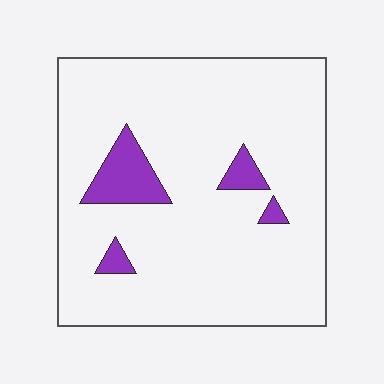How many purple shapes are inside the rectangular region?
4.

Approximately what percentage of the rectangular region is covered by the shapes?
Approximately 10%.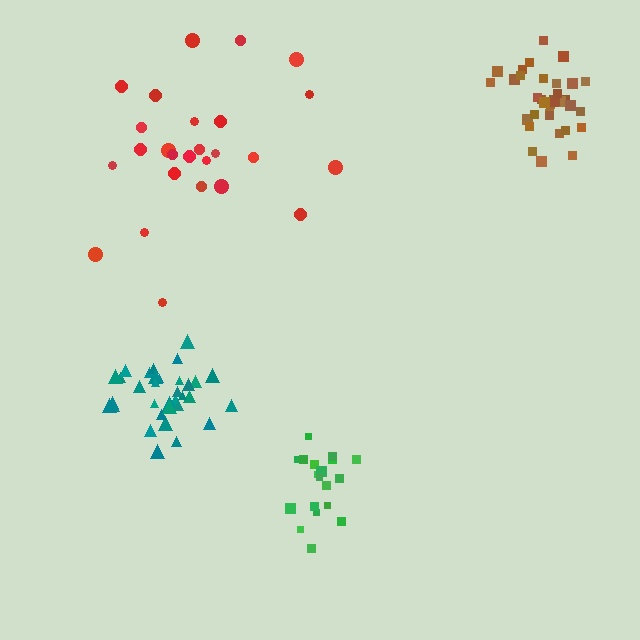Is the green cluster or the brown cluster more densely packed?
Brown.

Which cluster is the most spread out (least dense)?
Red.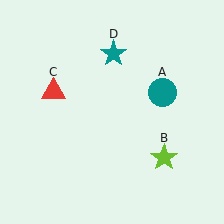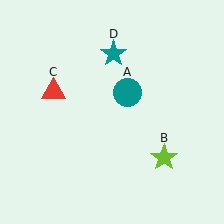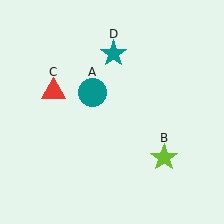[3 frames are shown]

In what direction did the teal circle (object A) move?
The teal circle (object A) moved left.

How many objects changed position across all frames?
1 object changed position: teal circle (object A).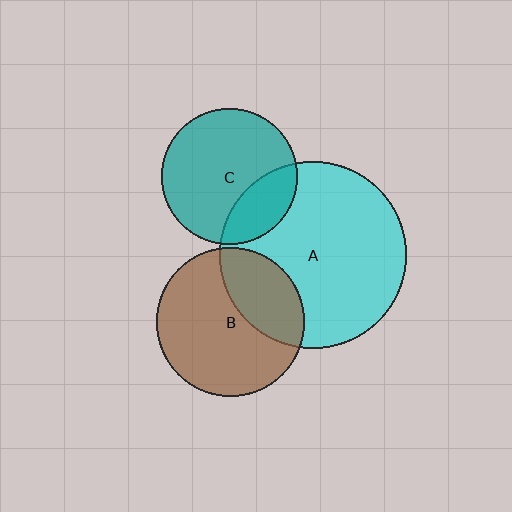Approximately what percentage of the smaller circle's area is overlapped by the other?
Approximately 25%.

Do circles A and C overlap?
Yes.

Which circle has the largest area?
Circle A (cyan).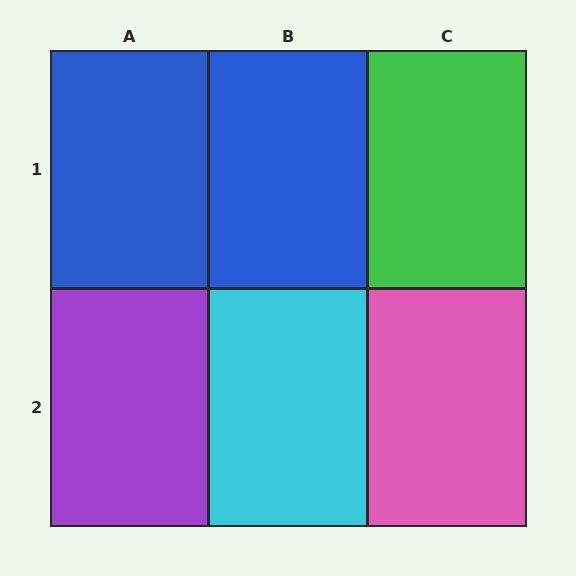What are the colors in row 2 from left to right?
Purple, cyan, pink.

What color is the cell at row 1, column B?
Blue.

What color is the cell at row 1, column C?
Green.